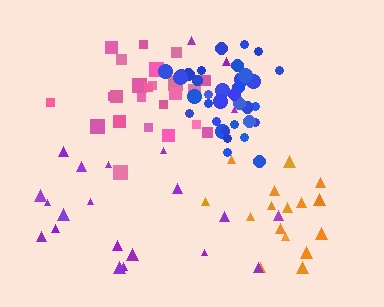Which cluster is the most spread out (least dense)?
Purple.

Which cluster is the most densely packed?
Blue.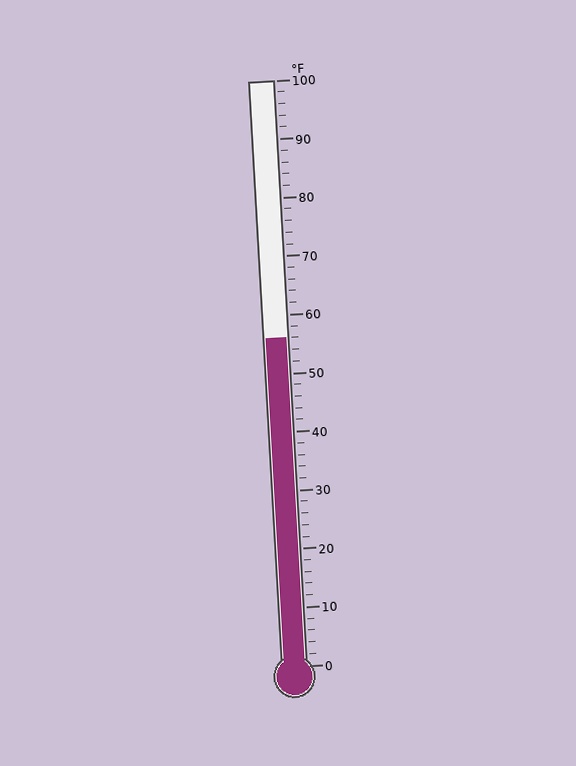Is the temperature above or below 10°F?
The temperature is above 10°F.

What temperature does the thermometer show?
The thermometer shows approximately 56°F.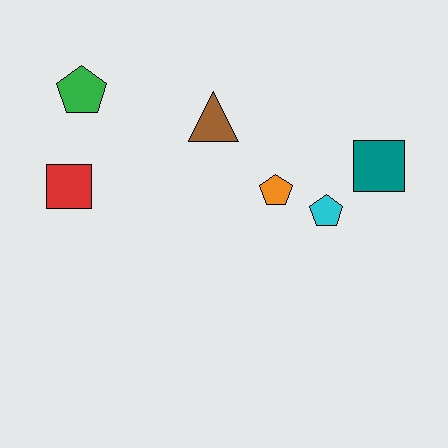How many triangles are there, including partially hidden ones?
There is 1 triangle.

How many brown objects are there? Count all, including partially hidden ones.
There is 1 brown object.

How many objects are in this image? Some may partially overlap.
There are 6 objects.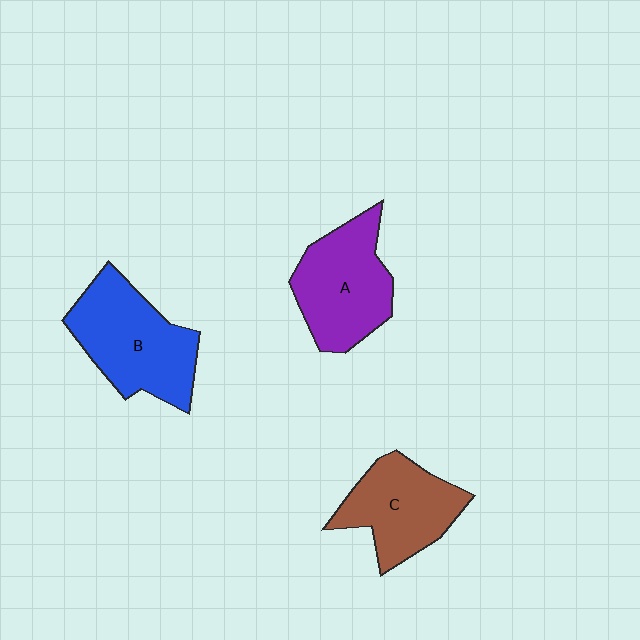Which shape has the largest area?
Shape B (blue).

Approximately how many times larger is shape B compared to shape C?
Approximately 1.2 times.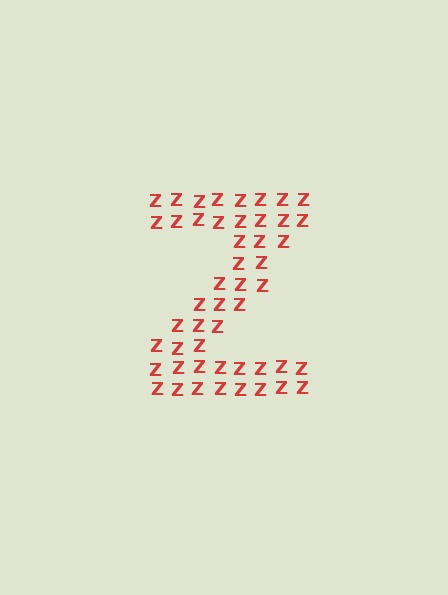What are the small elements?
The small elements are letter Z's.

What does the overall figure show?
The overall figure shows the letter Z.